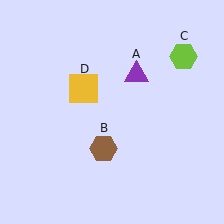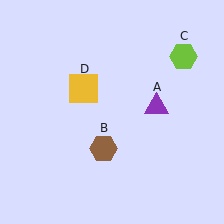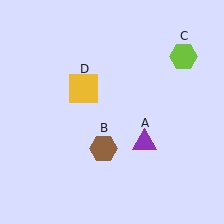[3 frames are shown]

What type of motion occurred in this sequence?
The purple triangle (object A) rotated clockwise around the center of the scene.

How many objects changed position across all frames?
1 object changed position: purple triangle (object A).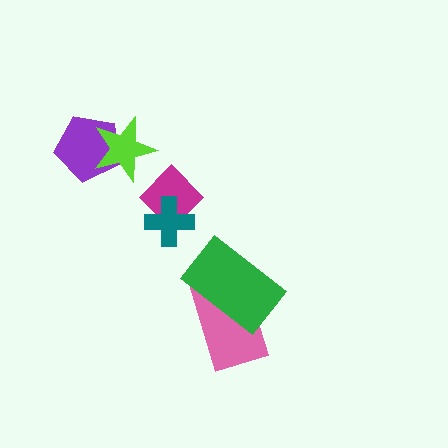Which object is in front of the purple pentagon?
The lime star is in front of the purple pentagon.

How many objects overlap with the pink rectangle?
1 object overlaps with the pink rectangle.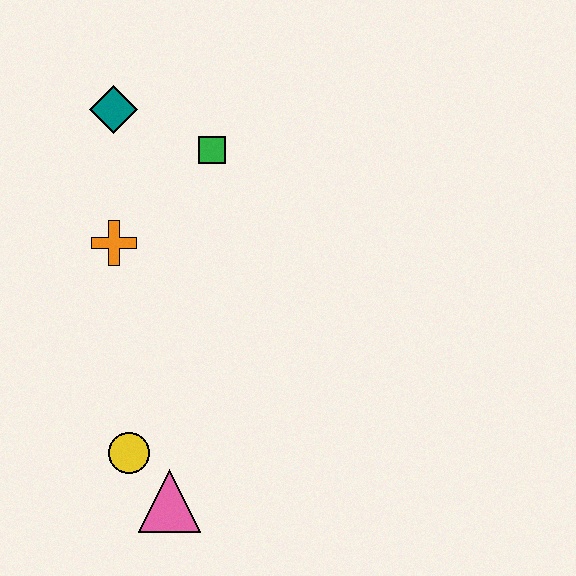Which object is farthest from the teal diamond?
The pink triangle is farthest from the teal diamond.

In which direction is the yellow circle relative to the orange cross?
The yellow circle is below the orange cross.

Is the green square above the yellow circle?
Yes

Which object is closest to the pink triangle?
The yellow circle is closest to the pink triangle.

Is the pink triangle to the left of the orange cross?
No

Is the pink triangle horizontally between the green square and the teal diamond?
Yes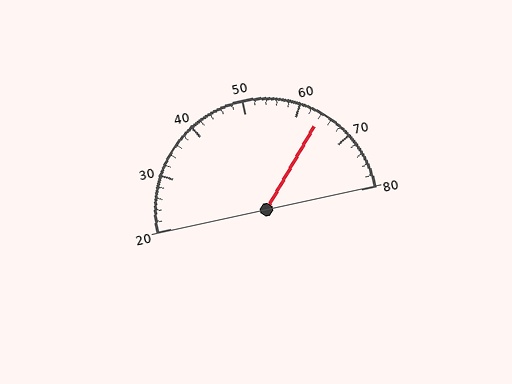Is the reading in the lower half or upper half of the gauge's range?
The reading is in the upper half of the range (20 to 80).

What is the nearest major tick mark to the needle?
The nearest major tick mark is 60.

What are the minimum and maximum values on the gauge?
The gauge ranges from 20 to 80.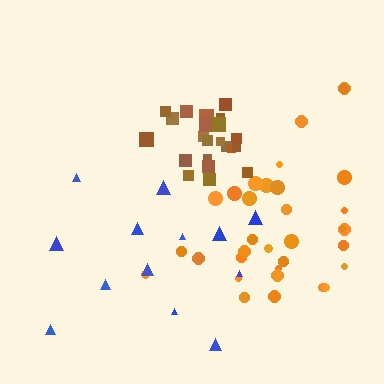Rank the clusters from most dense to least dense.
brown, orange, blue.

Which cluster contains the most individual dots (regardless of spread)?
Orange (35).